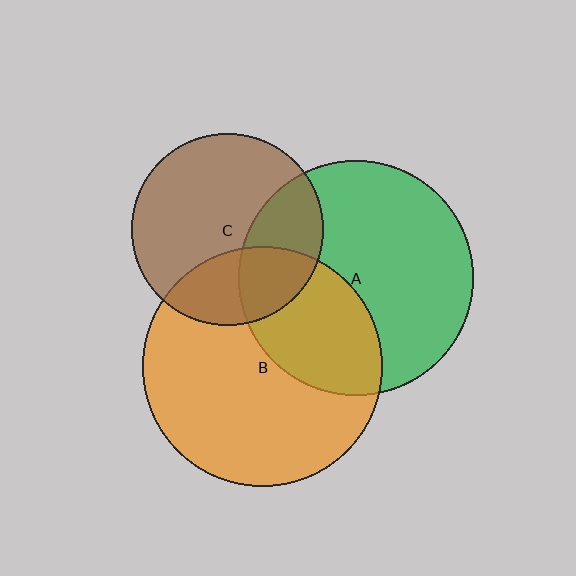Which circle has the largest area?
Circle B (orange).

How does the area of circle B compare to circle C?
Approximately 1.6 times.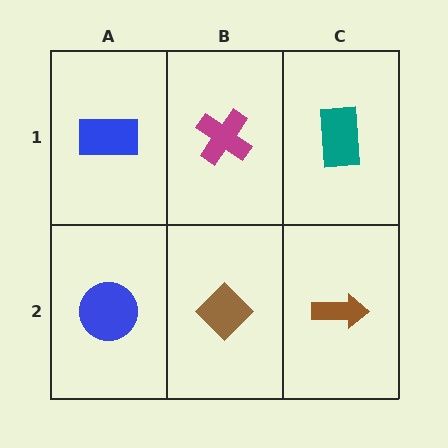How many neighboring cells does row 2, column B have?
3.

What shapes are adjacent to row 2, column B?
A magenta cross (row 1, column B), a blue circle (row 2, column A), a brown arrow (row 2, column C).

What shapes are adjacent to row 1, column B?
A brown diamond (row 2, column B), a blue rectangle (row 1, column A), a teal rectangle (row 1, column C).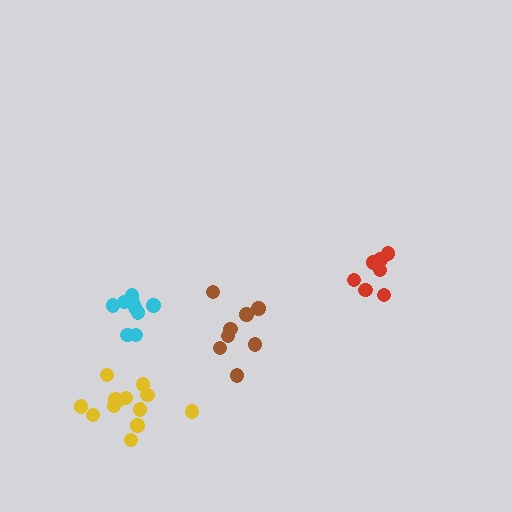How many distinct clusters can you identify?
There are 4 distinct clusters.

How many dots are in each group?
Group 1: 7 dots, Group 2: 8 dots, Group 3: 13 dots, Group 4: 9 dots (37 total).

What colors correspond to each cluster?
The clusters are colored: red, brown, yellow, cyan.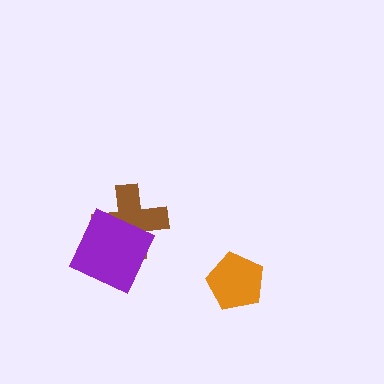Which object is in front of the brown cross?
The purple square is in front of the brown cross.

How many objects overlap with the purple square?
1 object overlaps with the purple square.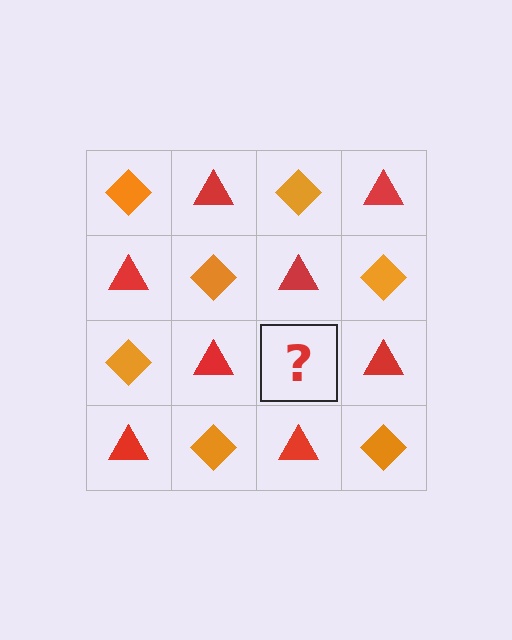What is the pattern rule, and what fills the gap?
The rule is that it alternates orange diamond and red triangle in a checkerboard pattern. The gap should be filled with an orange diamond.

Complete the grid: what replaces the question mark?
The question mark should be replaced with an orange diamond.